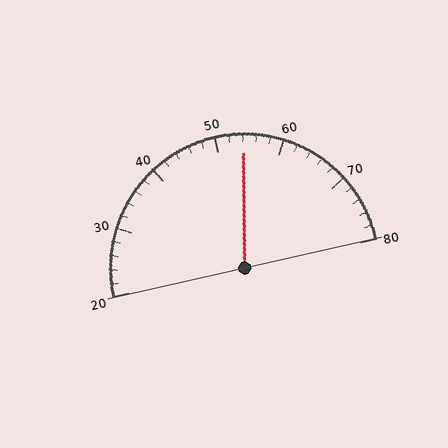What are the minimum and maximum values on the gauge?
The gauge ranges from 20 to 80.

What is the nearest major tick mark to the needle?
The nearest major tick mark is 50.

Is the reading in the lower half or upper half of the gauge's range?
The reading is in the upper half of the range (20 to 80).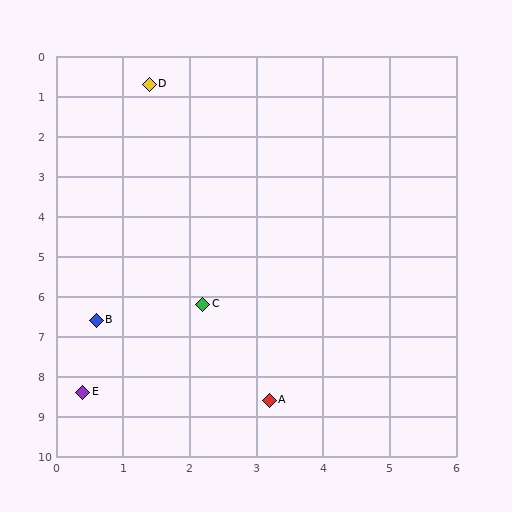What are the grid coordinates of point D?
Point D is at approximately (1.4, 0.7).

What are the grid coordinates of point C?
Point C is at approximately (2.2, 6.2).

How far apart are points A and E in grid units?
Points A and E are about 2.8 grid units apart.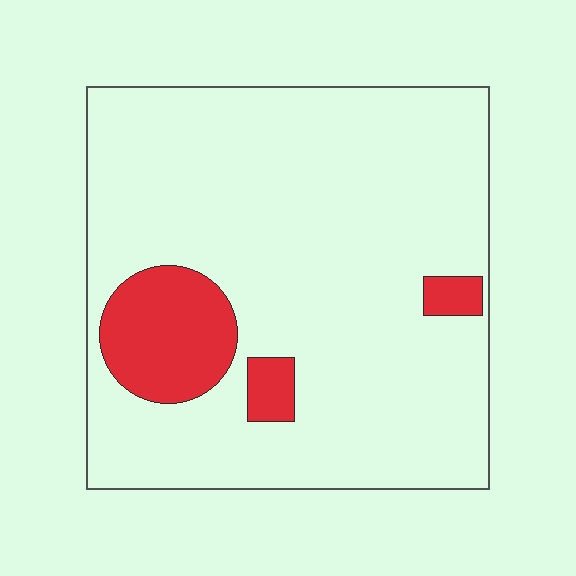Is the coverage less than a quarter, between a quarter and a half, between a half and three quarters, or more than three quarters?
Less than a quarter.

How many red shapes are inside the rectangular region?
3.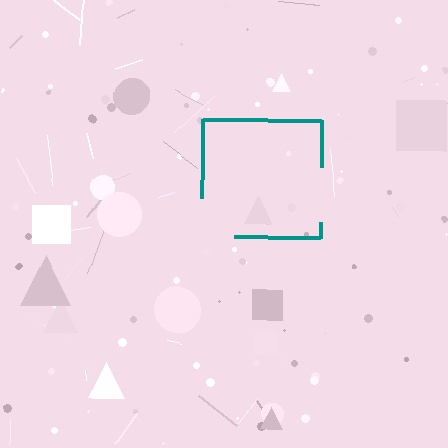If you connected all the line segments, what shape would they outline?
They would outline a square.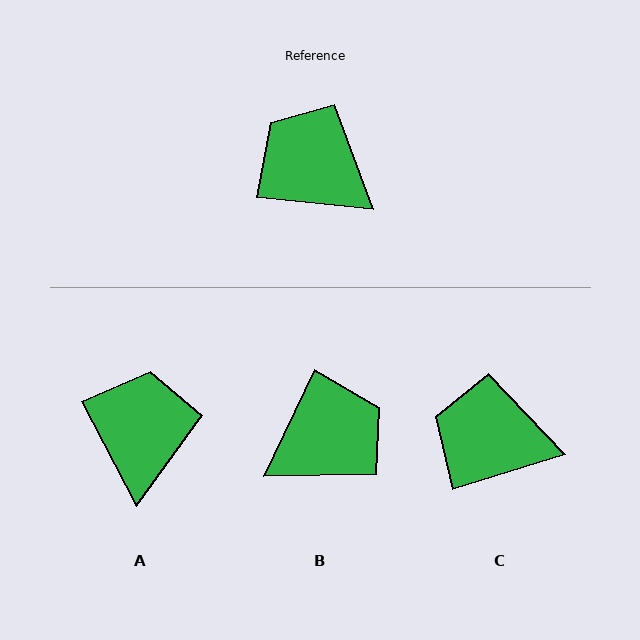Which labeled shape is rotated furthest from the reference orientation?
B, about 109 degrees away.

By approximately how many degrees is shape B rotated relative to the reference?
Approximately 109 degrees clockwise.